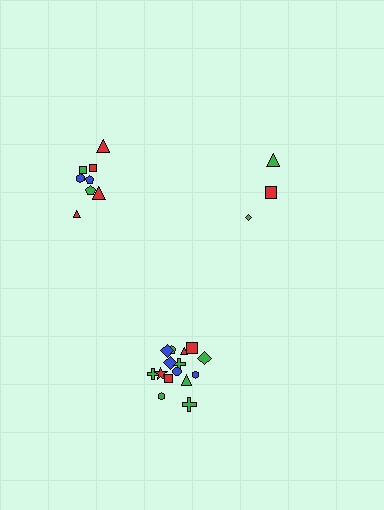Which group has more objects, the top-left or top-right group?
The top-left group.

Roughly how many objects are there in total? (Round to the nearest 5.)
Roughly 25 objects in total.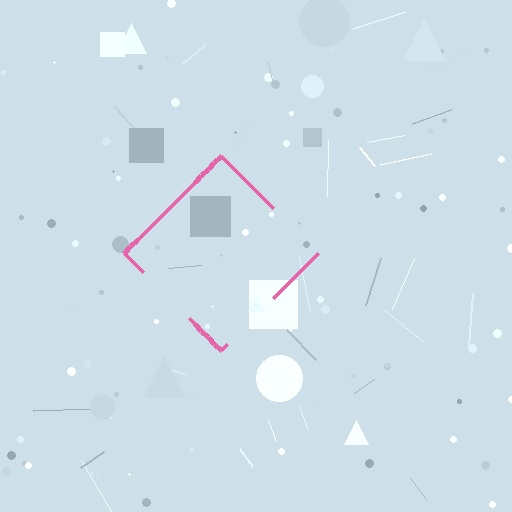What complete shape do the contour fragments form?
The contour fragments form a diamond.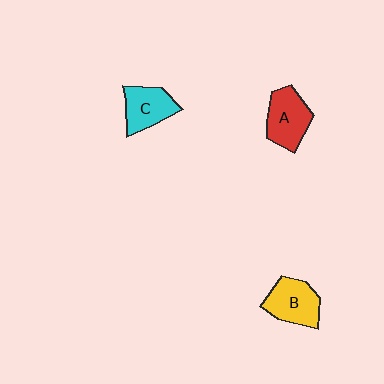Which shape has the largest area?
Shape A (red).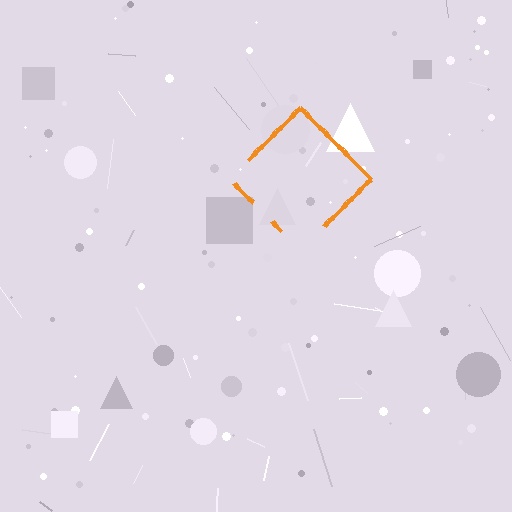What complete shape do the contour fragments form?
The contour fragments form a diamond.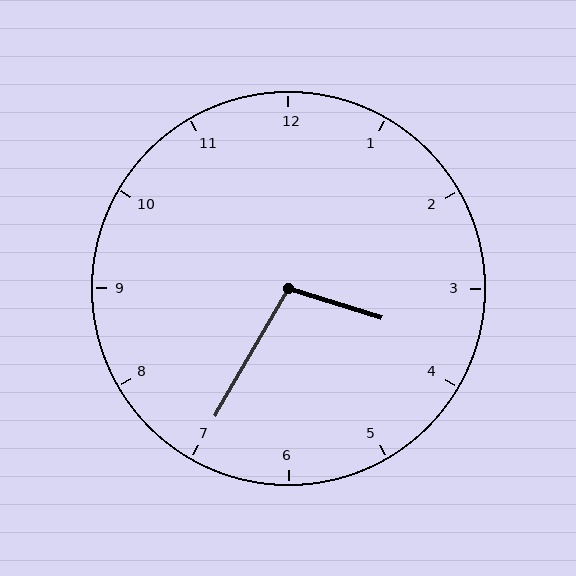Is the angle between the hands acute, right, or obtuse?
It is obtuse.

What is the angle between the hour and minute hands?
Approximately 102 degrees.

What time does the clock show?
3:35.